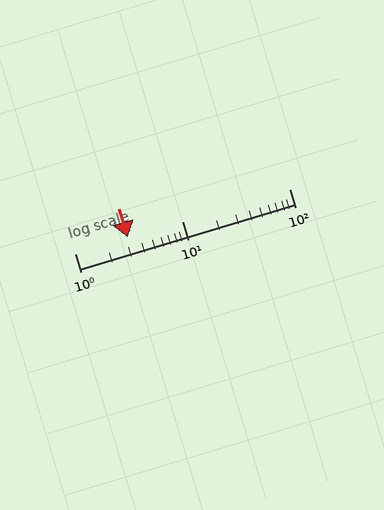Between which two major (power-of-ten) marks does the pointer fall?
The pointer is between 1 and 10.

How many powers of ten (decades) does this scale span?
The scale spans 2 decades, from 1 to 100.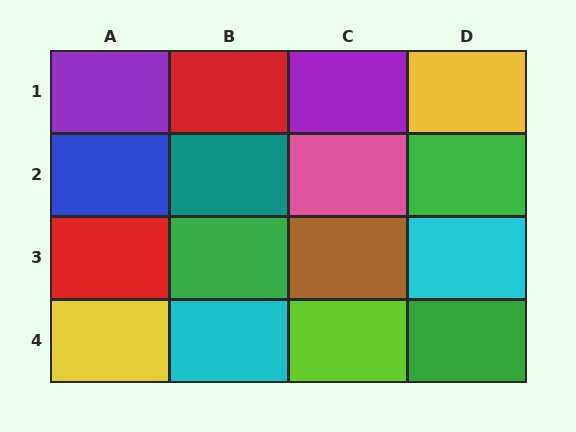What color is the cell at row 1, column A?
Purple.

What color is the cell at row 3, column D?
Cyan.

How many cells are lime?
1 cell is lime.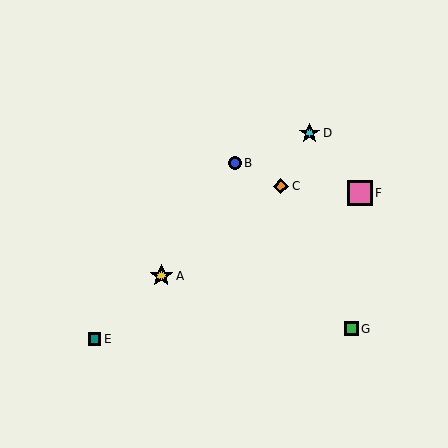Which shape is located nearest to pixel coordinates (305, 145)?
The cyan star (labeled D) at (310, 133) is nearest to that location.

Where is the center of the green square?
The center of the green square is at (351, 329).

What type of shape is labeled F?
Shape F is a pink square.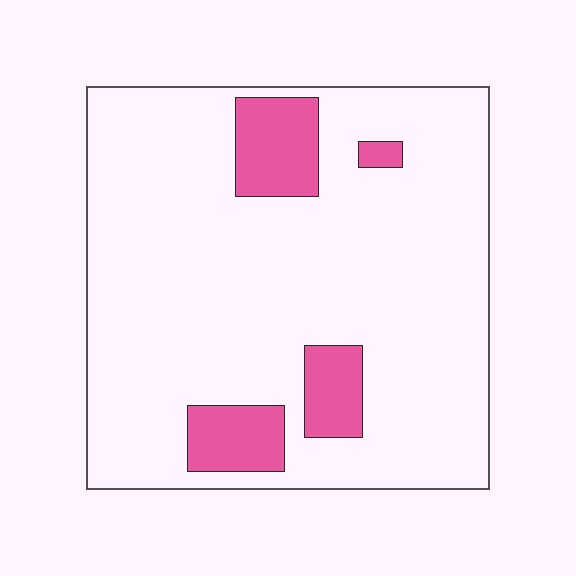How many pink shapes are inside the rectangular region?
4.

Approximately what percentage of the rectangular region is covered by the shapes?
Approximately 15%.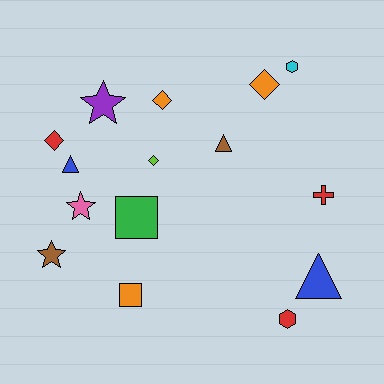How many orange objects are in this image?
There are 3 orange objects.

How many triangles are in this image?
There are 3 triangles.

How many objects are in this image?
There are 15 objects.